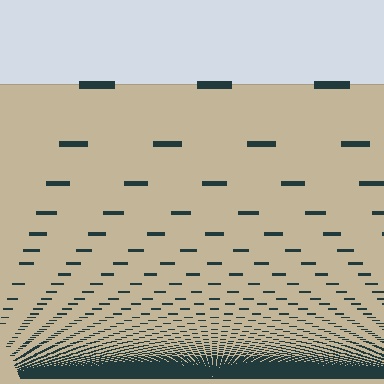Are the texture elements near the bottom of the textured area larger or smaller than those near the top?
Smaller. The gradient is inverted — elements near the bottom are smaller and denser.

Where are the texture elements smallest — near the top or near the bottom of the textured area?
Near the bottom.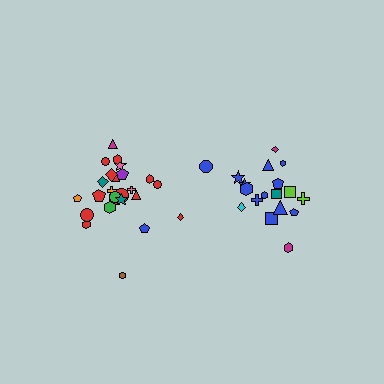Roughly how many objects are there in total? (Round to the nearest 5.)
Roughly 45 objects in total.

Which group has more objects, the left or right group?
The left group.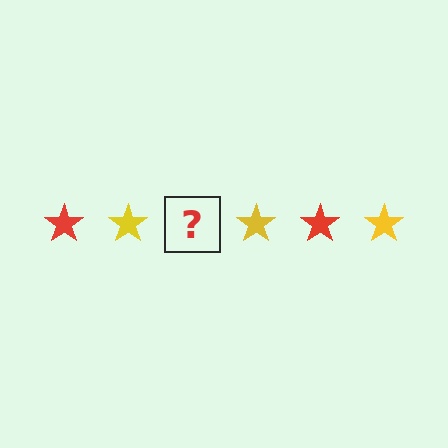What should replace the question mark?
The question mark should be replaced with a red star.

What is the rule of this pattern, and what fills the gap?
The rule is that the pattern cycles through red, yellow stars. The gap should be filled with a red star.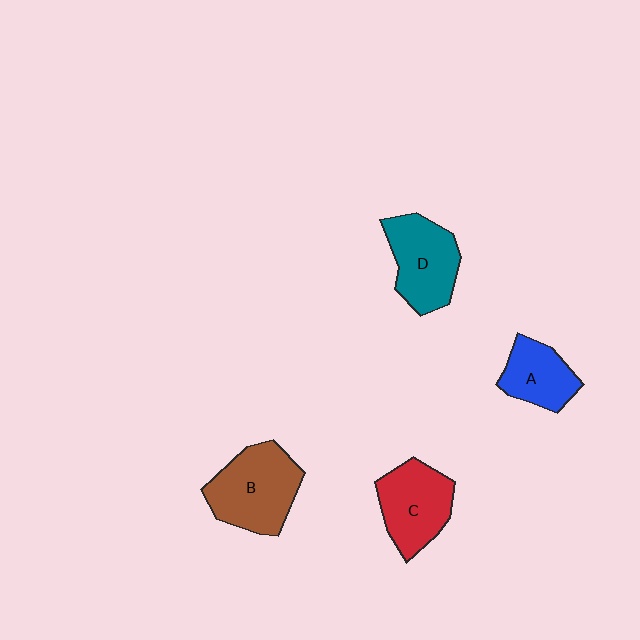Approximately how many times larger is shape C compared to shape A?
Approximately 1.3 times.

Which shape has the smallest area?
Shape A (blue).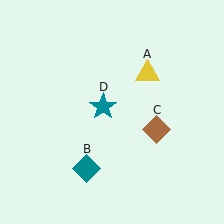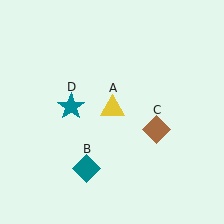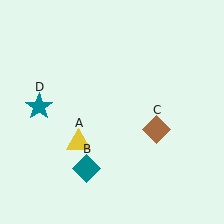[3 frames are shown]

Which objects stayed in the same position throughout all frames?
Teal diamond (object B) and brown diamond (object C) remained stationary.